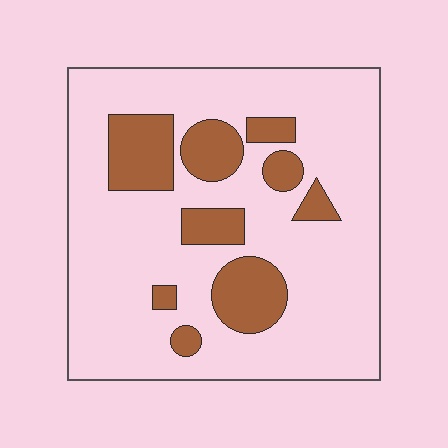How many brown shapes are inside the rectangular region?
9.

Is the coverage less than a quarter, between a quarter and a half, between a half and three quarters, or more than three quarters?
Less than a quarter.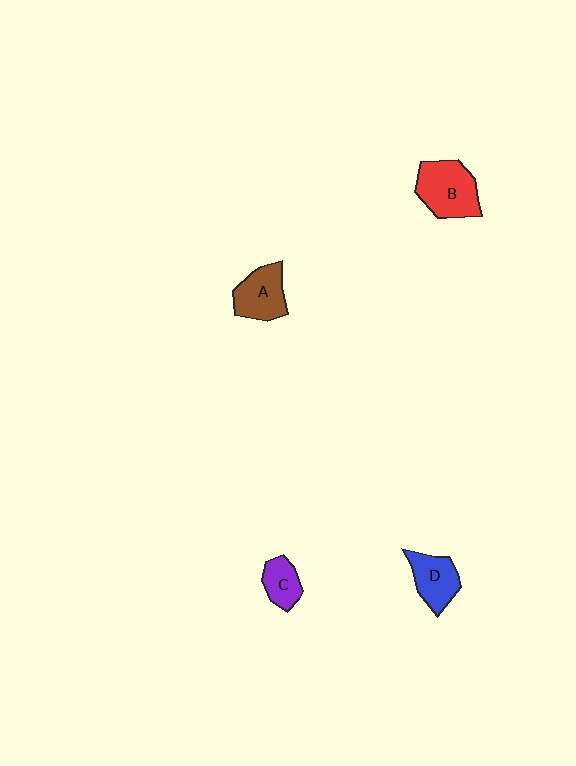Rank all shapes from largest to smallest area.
From largest to smallest: B (red), A (brown), D (blue), C (purple).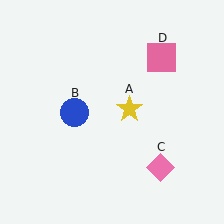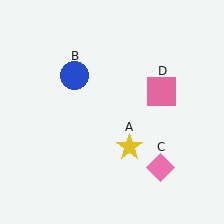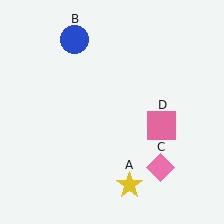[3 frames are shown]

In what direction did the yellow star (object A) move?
The yellow star (object A) moved down.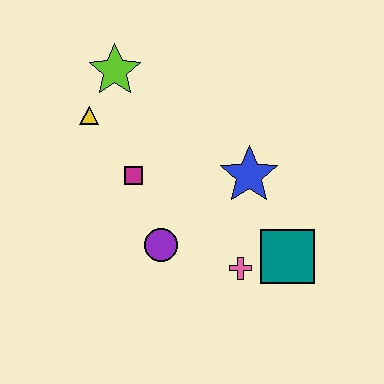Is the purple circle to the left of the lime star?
No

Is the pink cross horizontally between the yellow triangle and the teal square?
Yes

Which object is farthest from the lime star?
The teal square is farthest from the lime star.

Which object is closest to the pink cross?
The teal square is closest to the pink cross.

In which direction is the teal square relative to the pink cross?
The teal square is to the right of the pink cross.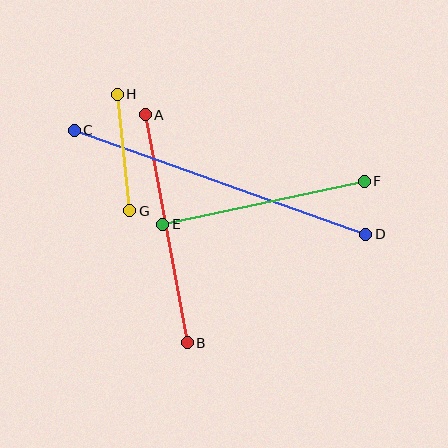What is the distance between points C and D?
The distance is approximately 309 pixels.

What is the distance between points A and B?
The distance is approximately 232 pixels.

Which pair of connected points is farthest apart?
Points C and D are farthest apart.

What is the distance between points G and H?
The distance is approximately 117 pixels.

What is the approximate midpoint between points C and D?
The midpoint is at approximately (220, 182) pixels.